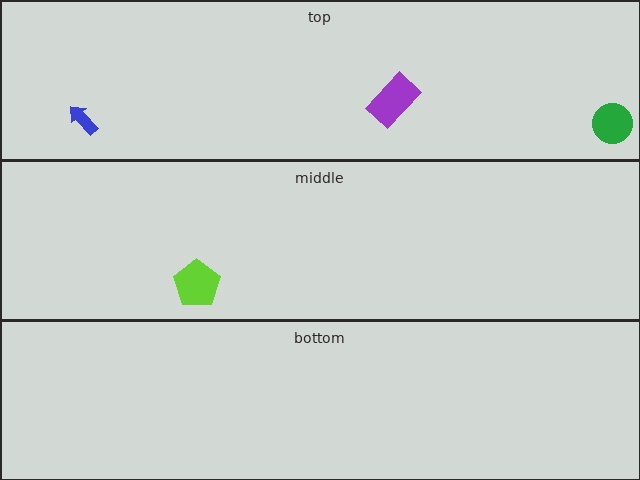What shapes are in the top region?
The blue arrow, the green circle, the purple rectangle.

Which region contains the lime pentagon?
The middle region.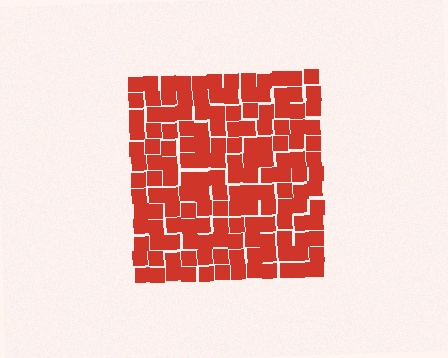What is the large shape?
The large shape is a square.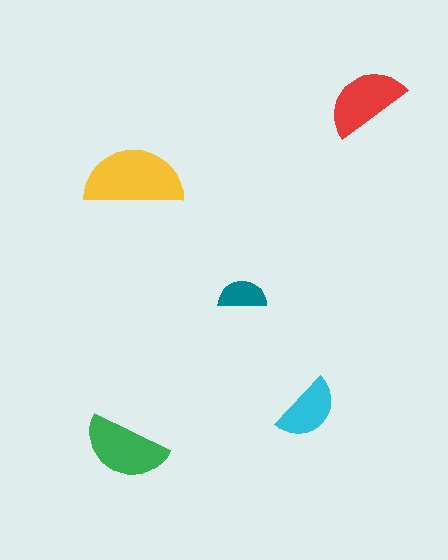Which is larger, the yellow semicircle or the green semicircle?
The yellow one.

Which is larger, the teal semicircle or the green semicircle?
The green one.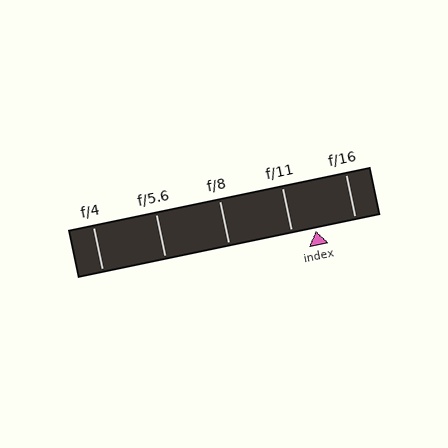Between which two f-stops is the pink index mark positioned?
The index mark is between f/11 and f/16.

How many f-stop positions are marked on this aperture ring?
There are 5 f-stop positions marked.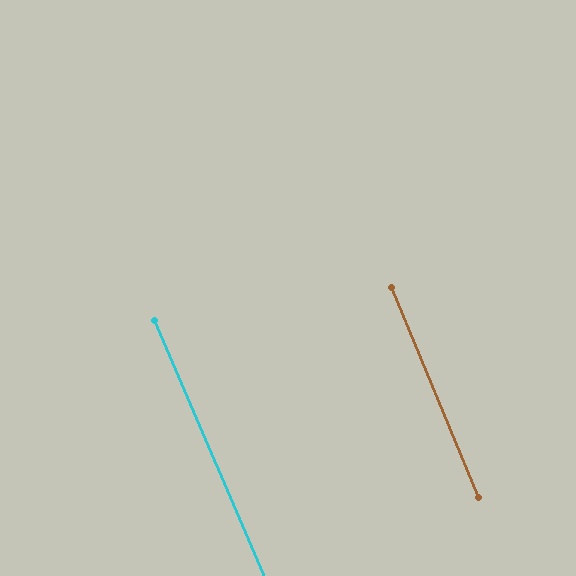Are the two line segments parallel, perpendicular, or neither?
Parallel — their directions differ by only 0.9°.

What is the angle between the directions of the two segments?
Approximately 1 degree.